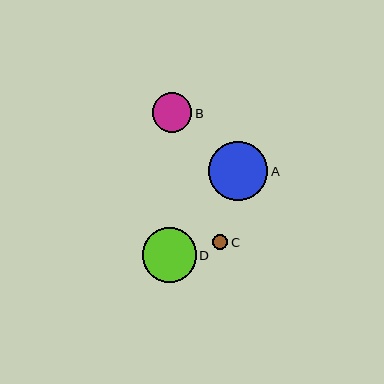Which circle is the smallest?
Circle C is the smallest with a size of approximately 16 pixels.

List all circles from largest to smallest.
From largest to smallest: A, D, B, C.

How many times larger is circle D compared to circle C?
Circle D is approximately 3.5 times the size of circle C.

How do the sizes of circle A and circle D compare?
Circle A and circle D are approximately the same size.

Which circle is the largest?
Circle A is the largest with a size of approximately 59 pixels.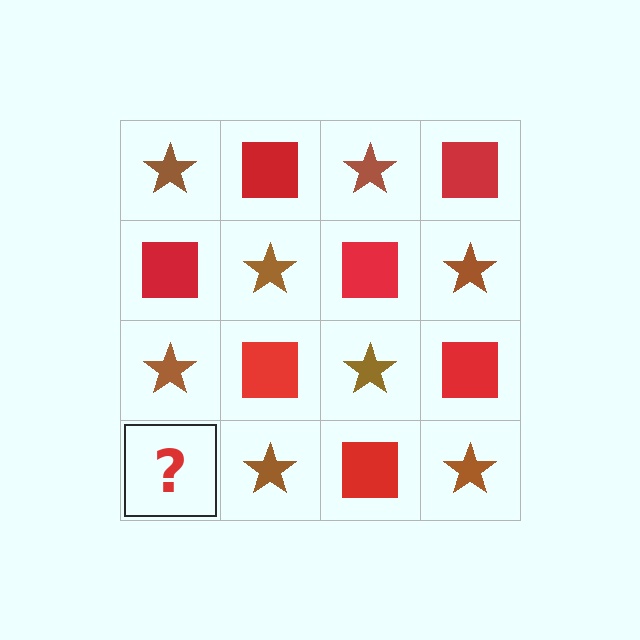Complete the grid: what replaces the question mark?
The question mark should be replaced with a red square.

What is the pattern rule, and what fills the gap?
The rule is that it alternates brown star and red square in a checkerboard pattern. The gap should be filled with a red square.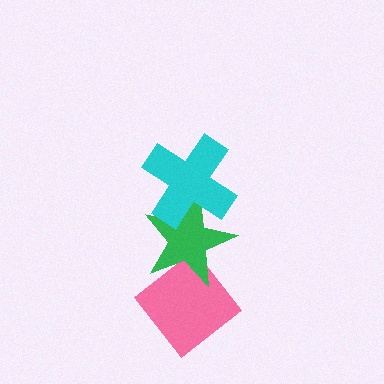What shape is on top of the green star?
The cyan cross is on top of the green star.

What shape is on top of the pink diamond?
The green star is on top of the pink diamond.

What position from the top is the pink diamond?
The pink diamond is 3rd from the top.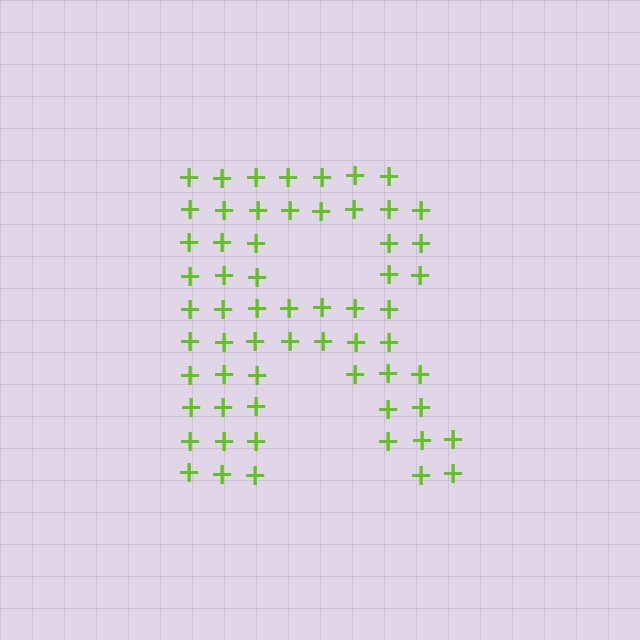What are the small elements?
The small elements are plus signs.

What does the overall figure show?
The overall figure shows the letter R.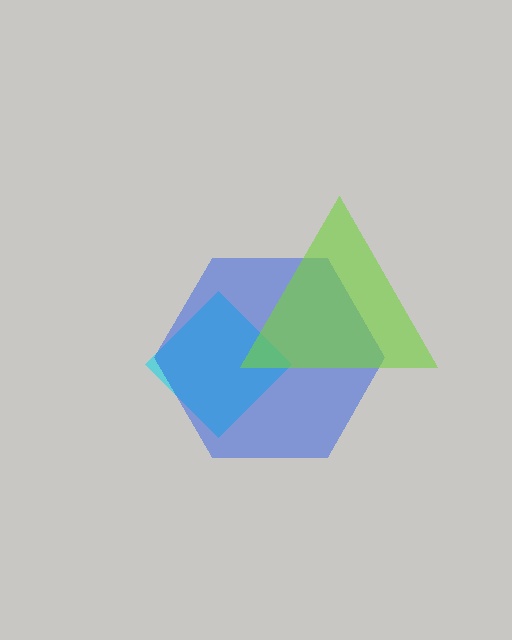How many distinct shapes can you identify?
There are 3 distinct shapes: a cyan diamond, a blue hexagon, a lime triangle.